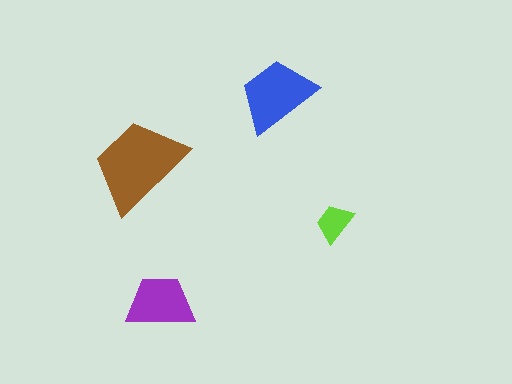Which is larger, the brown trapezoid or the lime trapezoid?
The brown one.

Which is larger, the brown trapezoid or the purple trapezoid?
The brown one.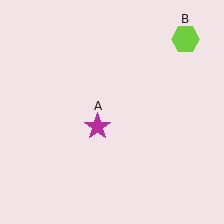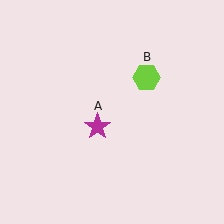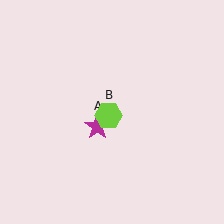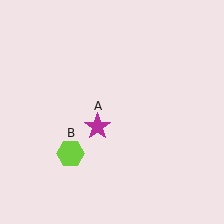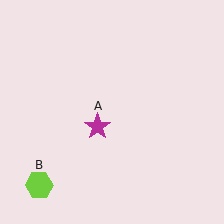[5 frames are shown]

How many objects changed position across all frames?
1 object changed position: lime hexagon (object B).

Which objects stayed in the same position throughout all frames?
Magenta star (object A) remained stationary.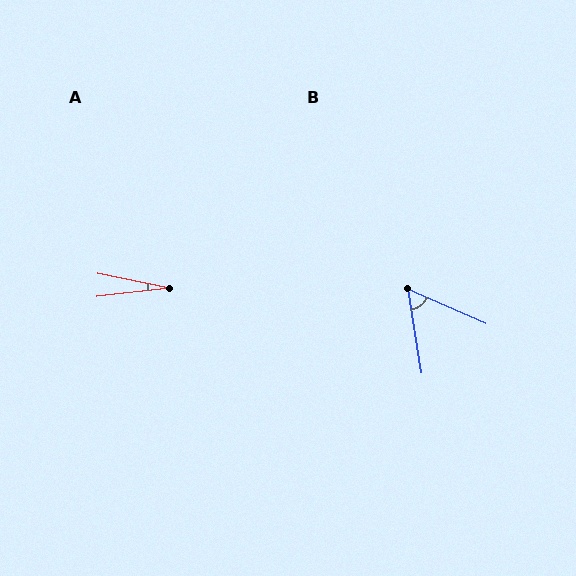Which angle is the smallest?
A, at approximately 19 degrees.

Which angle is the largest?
B, at approximately 57 degrees.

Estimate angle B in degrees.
Approximately 57 degrees.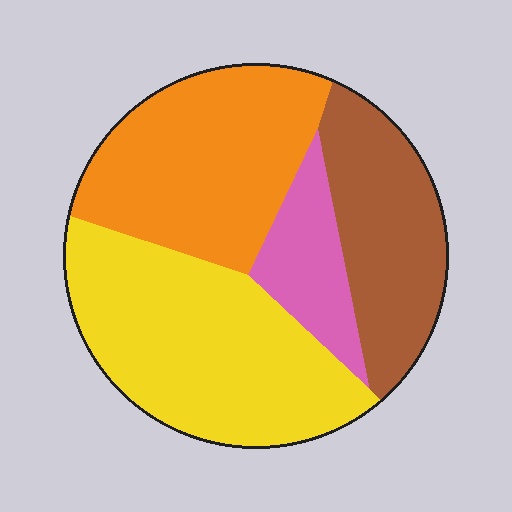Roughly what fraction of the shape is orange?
Orange covers 30% of the shape.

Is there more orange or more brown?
Orange.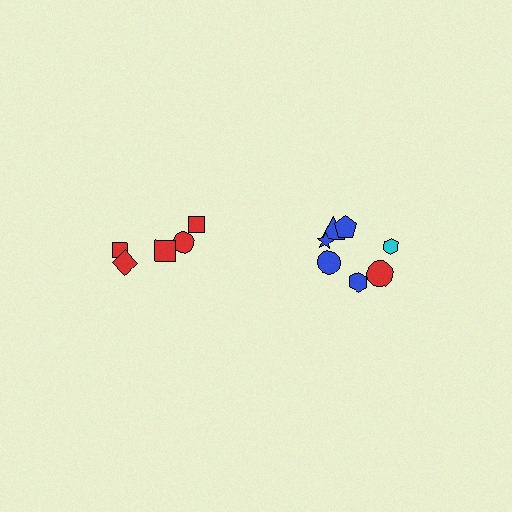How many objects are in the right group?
There are 7 objects.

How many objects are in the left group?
There are 5 objects.